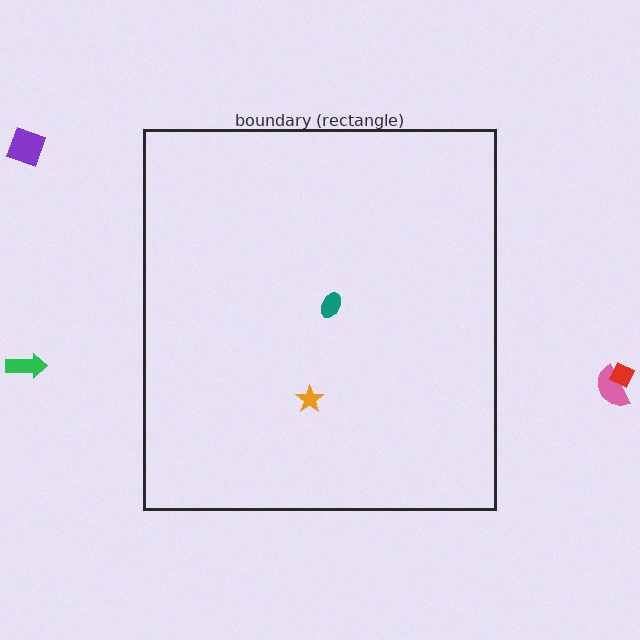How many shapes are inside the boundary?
2 inside, 4 outside.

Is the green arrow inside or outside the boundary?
Outside.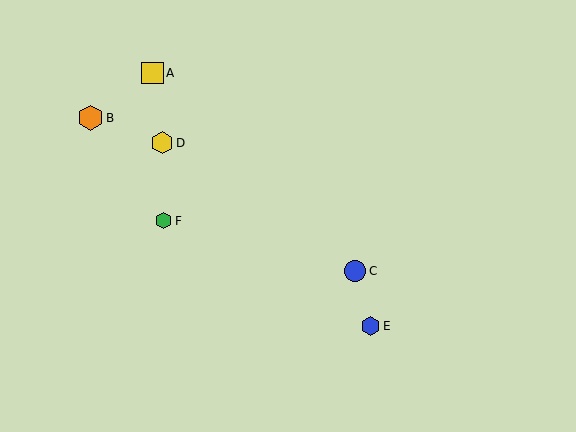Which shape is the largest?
The orange hexagon (labeled B) is the largest.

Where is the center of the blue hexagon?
The center of the blue hexagon is at (370, 326).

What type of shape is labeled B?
Shape B is an orange hexagon.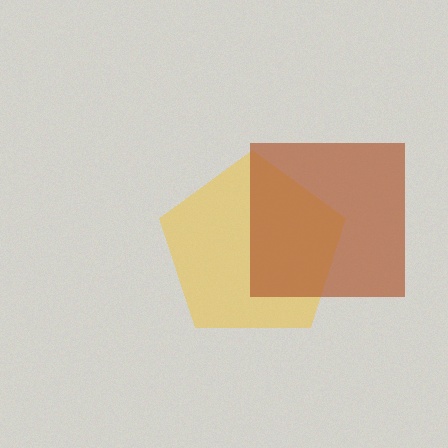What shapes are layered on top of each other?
The layered shapes are: a yellow pentagon, a brown square.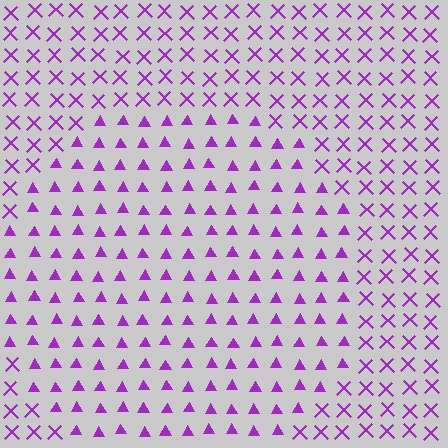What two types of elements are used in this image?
The image uses triangles inside the circle region and X marks outside it.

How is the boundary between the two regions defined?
The boundary is defined by a change in element shape: triangles inside vs. X marks outside. All elements share the same color and spacing.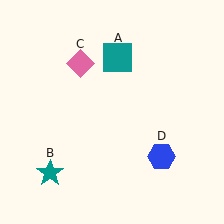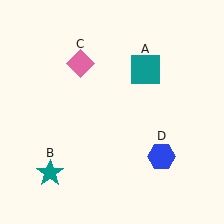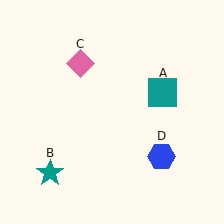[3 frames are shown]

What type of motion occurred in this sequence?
The teal square (object A) rotated clockwise around the center of the scene.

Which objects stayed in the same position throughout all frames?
Teal star (object B) and pink diamond (object C) and blue hexagon (object D) remained stationary.